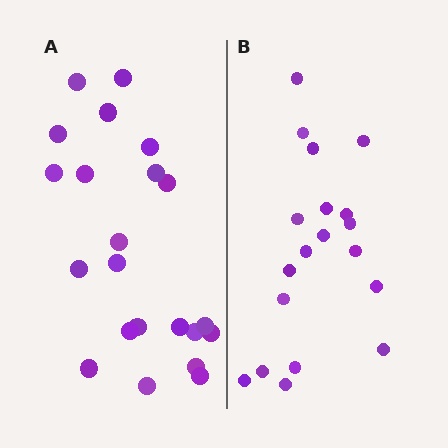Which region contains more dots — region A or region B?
Region A (the left region) has more dots.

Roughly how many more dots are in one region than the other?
Region A has just a few more — roughly 2 or 3 more dots than region B.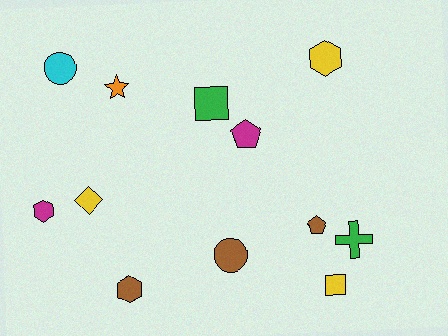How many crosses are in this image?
There is 1 cross.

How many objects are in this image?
There are 12 objects.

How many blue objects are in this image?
There are no blue objects.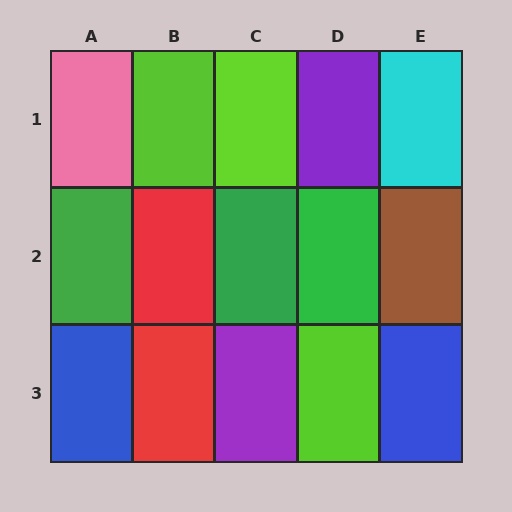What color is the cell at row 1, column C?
Lime.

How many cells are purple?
2 cells are purple.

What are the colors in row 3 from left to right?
Blue, red, purple, lime, blue.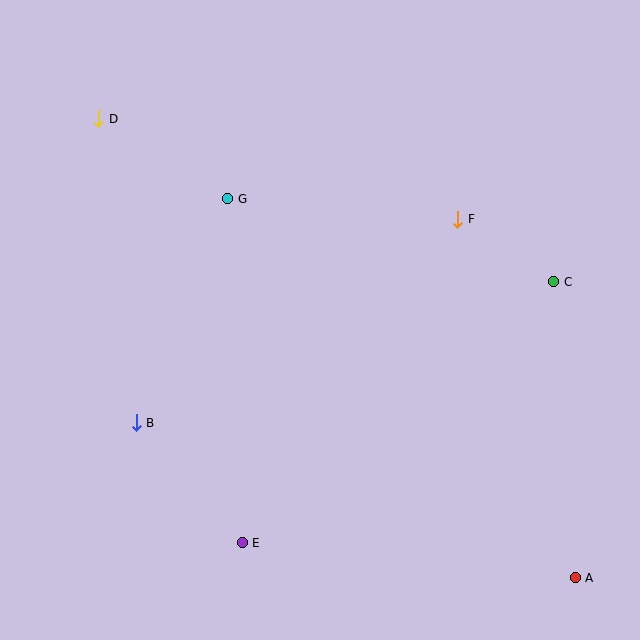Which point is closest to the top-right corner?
Point F is closest to the top-right corner.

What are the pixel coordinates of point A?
Point A is at (575, 578).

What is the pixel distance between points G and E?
The distance between G and E is 344 pixels.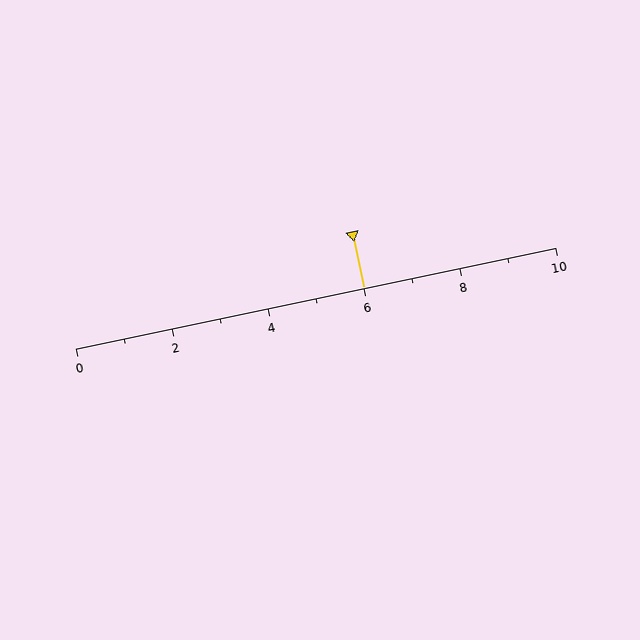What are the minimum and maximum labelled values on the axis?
The axis runs from 0 to 10.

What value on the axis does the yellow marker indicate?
The marker indicates approximately 6.